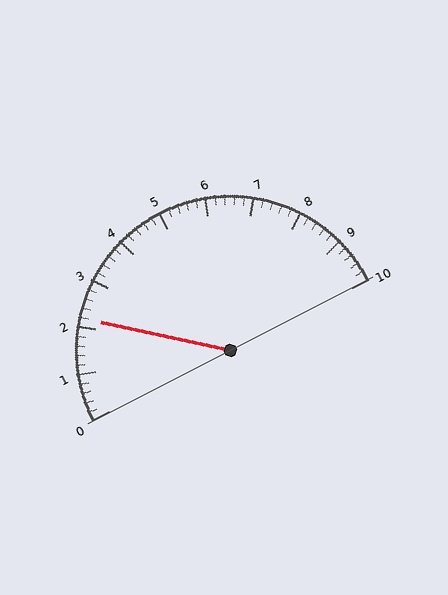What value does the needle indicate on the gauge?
The needle indicates approximately 2.2.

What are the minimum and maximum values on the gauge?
The gauge ranges from 0 to 10.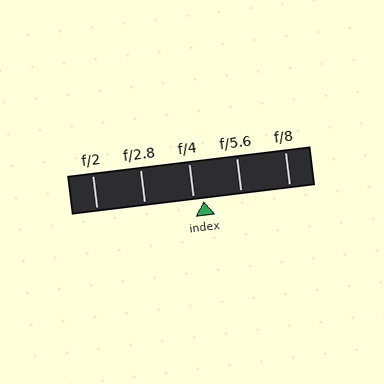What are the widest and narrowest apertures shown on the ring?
The widest aperture shown is f/2 and the narrowest is f/8.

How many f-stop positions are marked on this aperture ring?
There are 5 f-stop positions marked.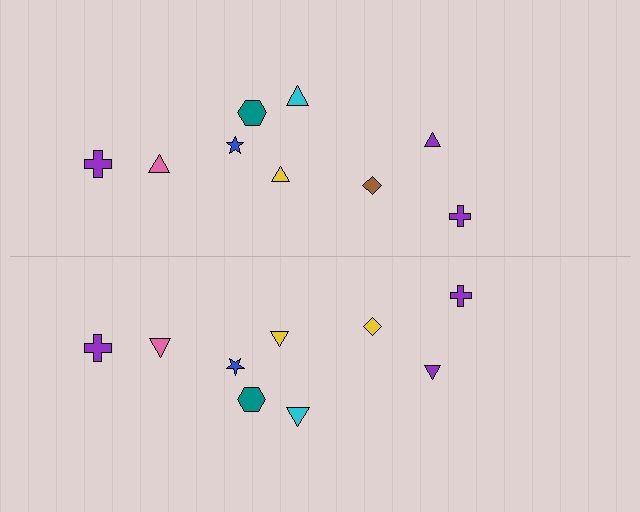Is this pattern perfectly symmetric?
No, the pattern is not perfectly symmetric. The yellow diamond on the bottom side breaks the symmetry — its mirror counterpart is brown.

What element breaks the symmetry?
The yellow diamond on the bottom side breaks the symmetry — its mirror counterpart is brown.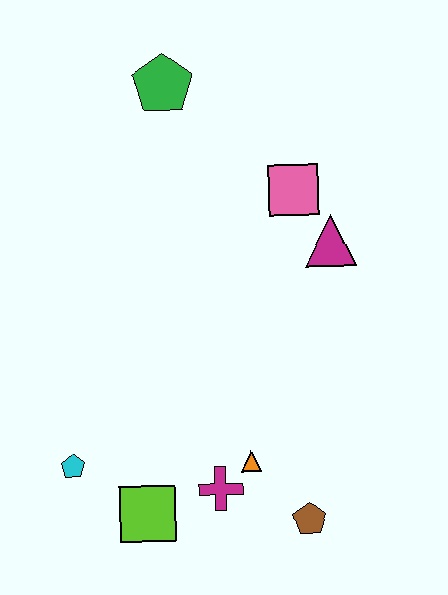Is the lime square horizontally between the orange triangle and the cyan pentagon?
Yes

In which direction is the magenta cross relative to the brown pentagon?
The magenta cross is to the left of the brown pentagon.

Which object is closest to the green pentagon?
The pink square is closest to the green pentagon.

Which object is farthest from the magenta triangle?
The cyan pentagon is farthest from the magenta triangle.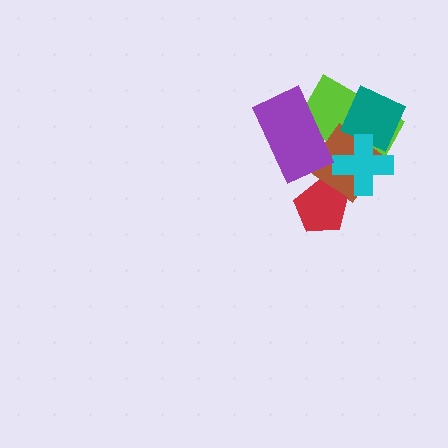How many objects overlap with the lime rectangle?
4 objects overlap with the lime rectangle.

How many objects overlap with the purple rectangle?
2 objects overlap with the purple rectangle.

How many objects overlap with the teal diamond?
3 objects overlap with the teal diamond.